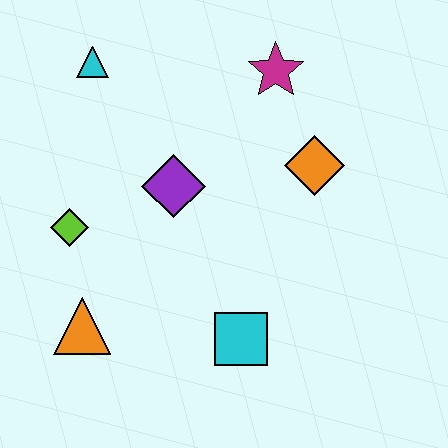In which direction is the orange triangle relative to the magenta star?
The orange triangle is below the magenta star.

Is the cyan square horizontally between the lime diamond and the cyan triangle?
No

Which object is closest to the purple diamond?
The lime diamond is closest to the purple diamond.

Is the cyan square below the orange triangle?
Yes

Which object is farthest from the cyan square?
The cyan triangle is farthest from the cyan square.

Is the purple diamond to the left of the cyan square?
Yes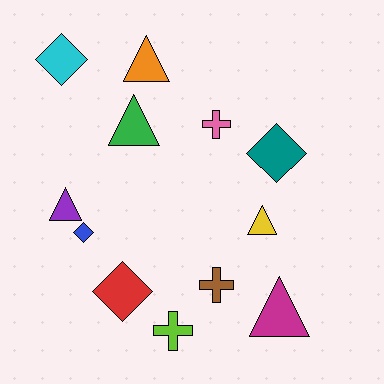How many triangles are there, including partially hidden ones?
There are 5 triangles.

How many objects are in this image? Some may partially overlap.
There are 12 objects.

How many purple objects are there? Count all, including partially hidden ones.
There is 1 purple object.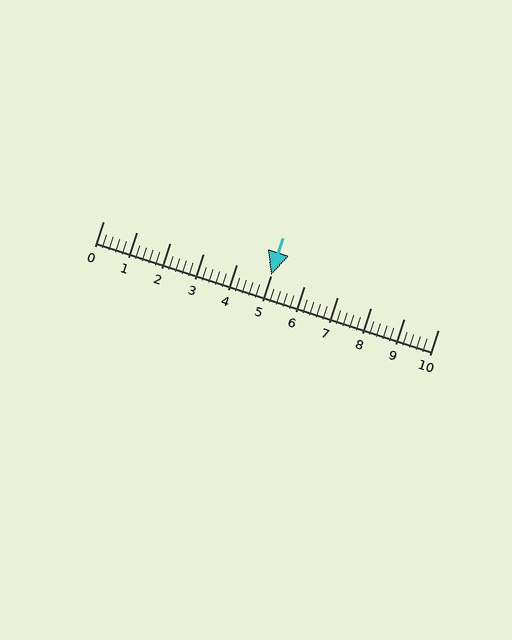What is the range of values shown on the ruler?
The ruler shows values from 0 to 10.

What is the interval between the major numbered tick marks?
The major tick marks are spaced 1 units apart.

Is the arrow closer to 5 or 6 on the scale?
The arrow is closer to 5.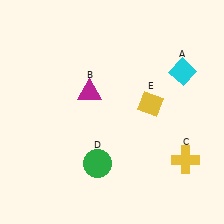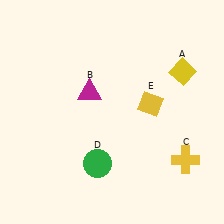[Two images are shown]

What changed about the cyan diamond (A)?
In Image 1, A is cyan. In Image 2, it changed to yellow.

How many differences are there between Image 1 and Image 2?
There is 1 difference between the two images.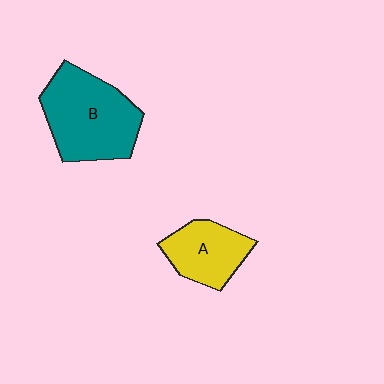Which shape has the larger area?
Shape B (teal).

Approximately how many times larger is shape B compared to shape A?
Approximately 1.7 times.